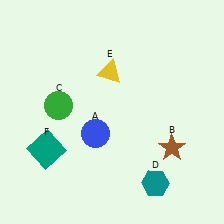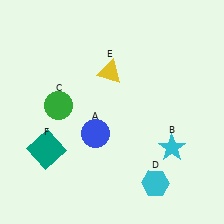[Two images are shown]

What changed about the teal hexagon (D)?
In Image 1, D is teal. In Image 2, it changed to cyan.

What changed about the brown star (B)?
In Image 1, B is brown. In Image 2, it changed to cyan.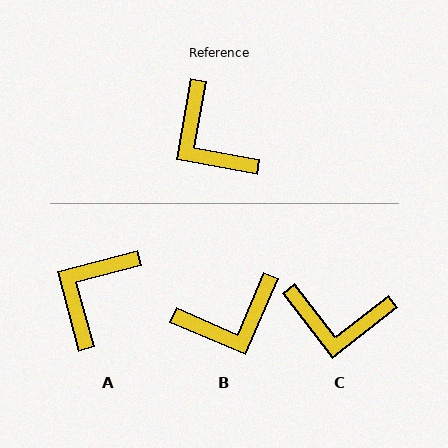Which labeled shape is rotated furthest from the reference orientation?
B, about 77 degrees away.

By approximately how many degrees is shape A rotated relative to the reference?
Approximately 65 degrees clockwise.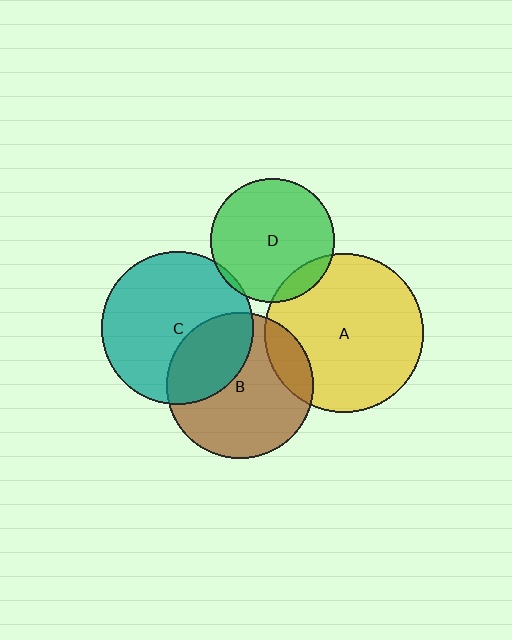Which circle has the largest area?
Circle A (yellow).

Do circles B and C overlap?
Yes.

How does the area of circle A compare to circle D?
Approximately 1.6 times.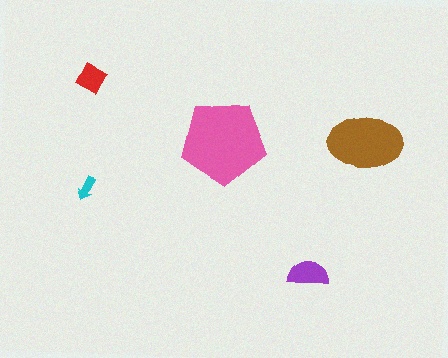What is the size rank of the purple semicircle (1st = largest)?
3rd.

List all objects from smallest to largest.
The cyan arrow, the red diamond, the purple semicircle, the brown ellipse, the pink pentagon.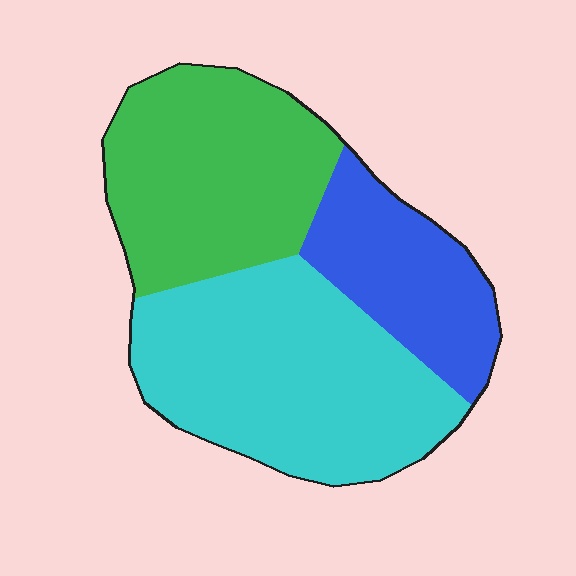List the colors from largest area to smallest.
From largest to smallest: cyan, green, blue.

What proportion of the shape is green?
Green covers about 35% of the shape.